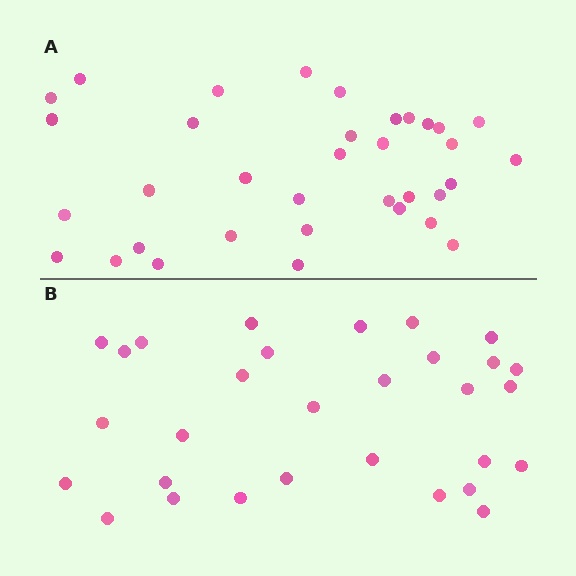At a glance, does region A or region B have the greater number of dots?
Region A (the top region) has more dots.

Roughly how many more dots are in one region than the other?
Region A has about 5 more dots than region B.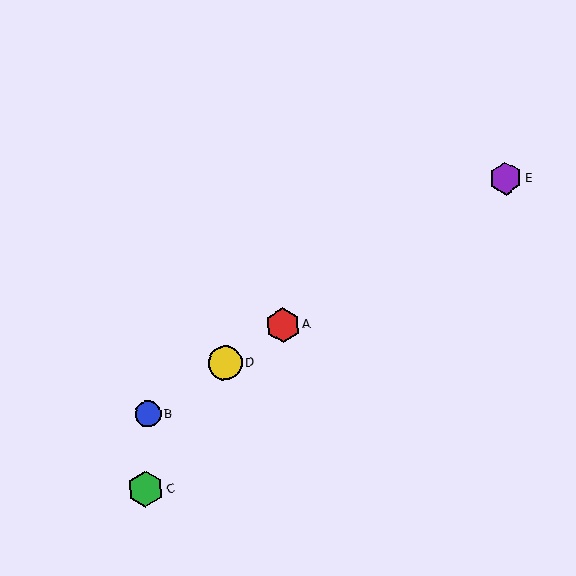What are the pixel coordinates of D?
Object D is at (225, 363).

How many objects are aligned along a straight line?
4 objects (A, B, D, E) are aligned along a straight line.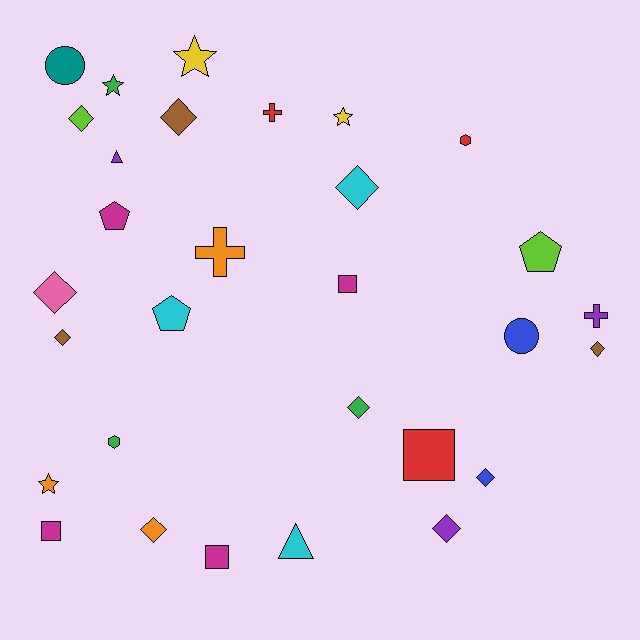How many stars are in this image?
There are 4 stars.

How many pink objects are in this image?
There is 1 pink object.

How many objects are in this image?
There are 30 objects.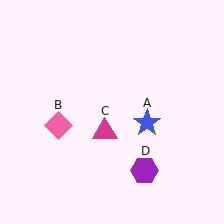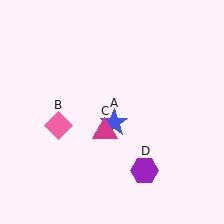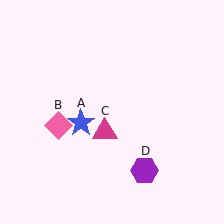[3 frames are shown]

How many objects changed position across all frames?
1 object changed position: blue star (object A).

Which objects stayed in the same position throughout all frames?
Pink diamond (object B) and magenta triangle (object C) and purple hexagon (object D) remained stationary.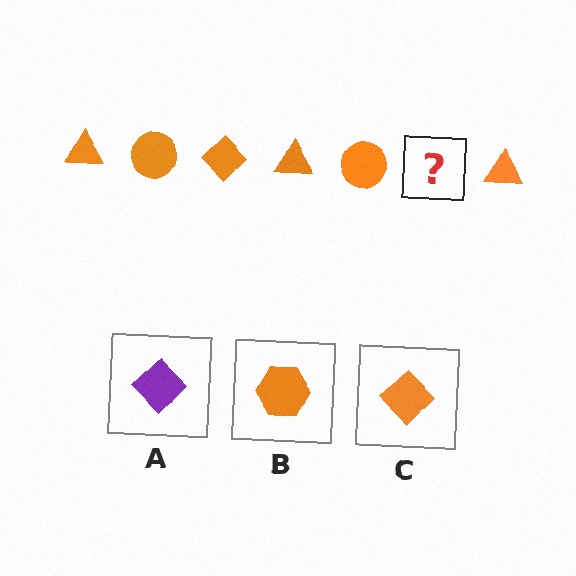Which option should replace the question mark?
Option C.